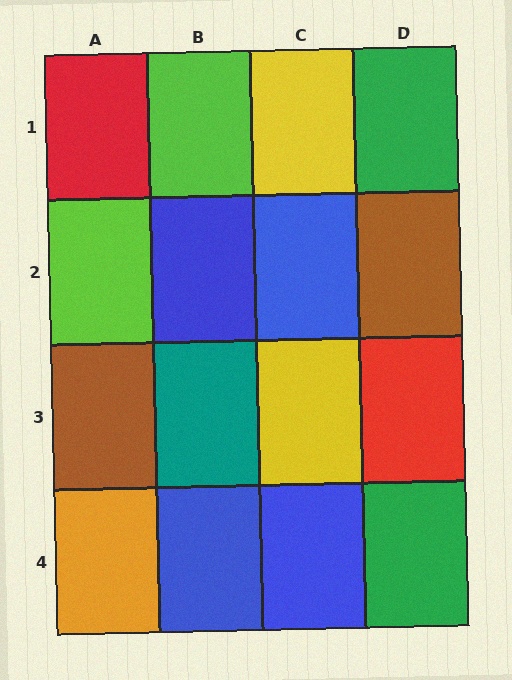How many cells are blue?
4 cells are blue.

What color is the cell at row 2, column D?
Brown.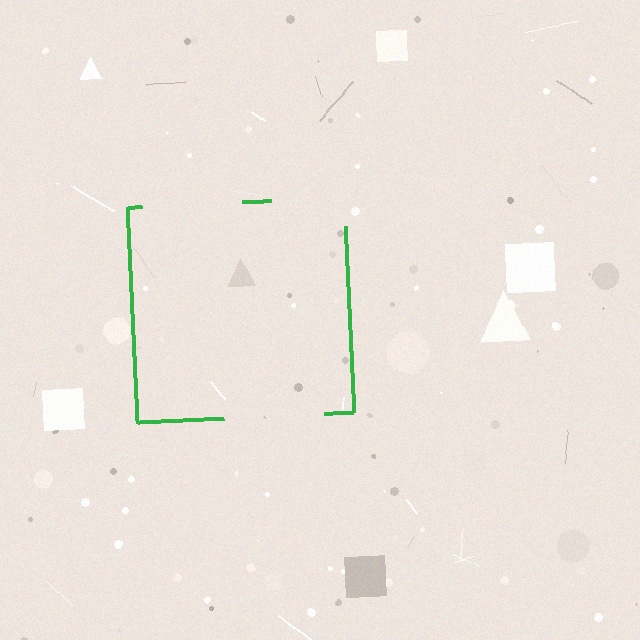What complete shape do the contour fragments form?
The contour fragments form a square.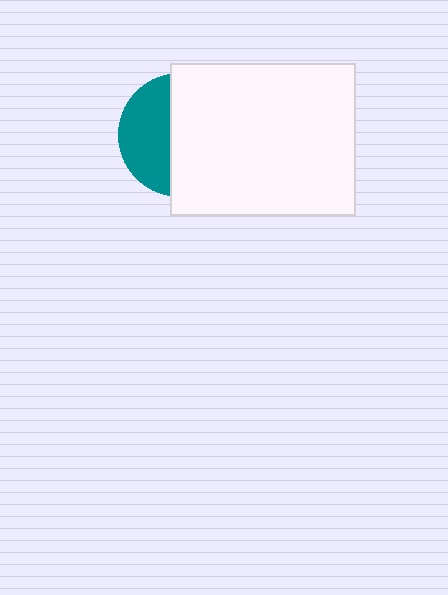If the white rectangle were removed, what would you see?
You would see the complete teal circle.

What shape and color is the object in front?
The object in front is a white rectangle.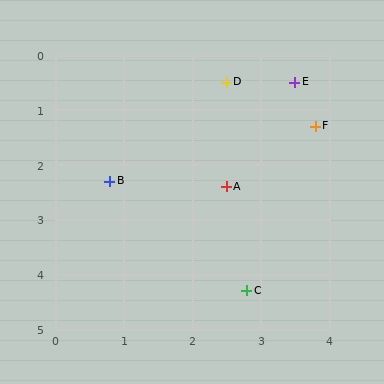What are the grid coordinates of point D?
Point D is at approximately (2.5, 0.5).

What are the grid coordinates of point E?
Point E is at approximately (3.5, 0.5).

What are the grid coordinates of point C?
Point C is at approximately (2.8, 4.3).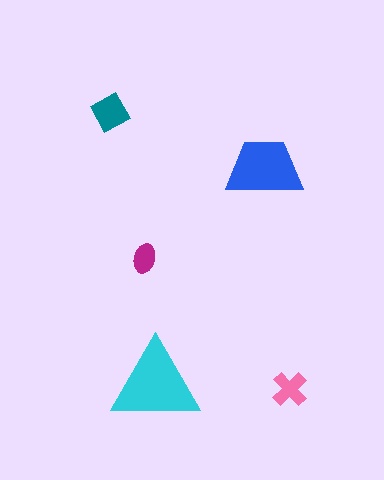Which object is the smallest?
The magenta ellipse.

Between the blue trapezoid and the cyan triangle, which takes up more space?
The cyan triangle.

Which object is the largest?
The cyan triangle.